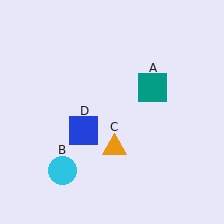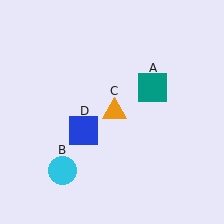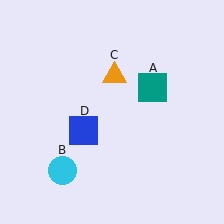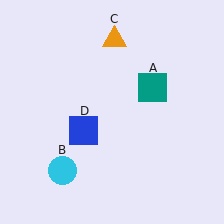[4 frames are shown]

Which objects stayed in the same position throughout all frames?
Teal square (object A) and cyan circle (object B) and blue square (object D) remained stationary.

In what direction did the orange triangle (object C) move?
The orange triangle (object C) moved up.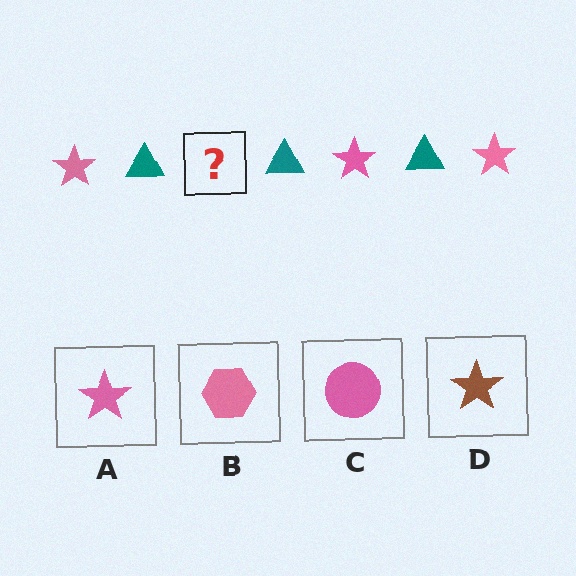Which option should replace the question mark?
Option A.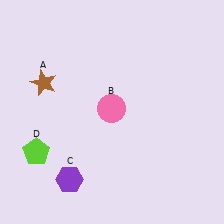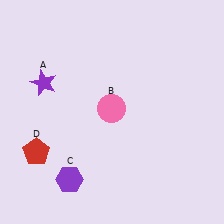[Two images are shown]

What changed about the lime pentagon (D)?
In Image 1, D is lime. In Image 2, it changed to red.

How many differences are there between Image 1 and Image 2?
There are 2 differences between the two images.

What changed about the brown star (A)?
In Image 1, A is brown. In Image 2, it changed to purple.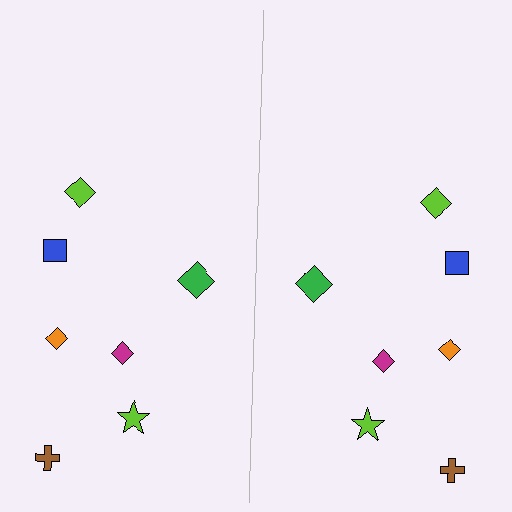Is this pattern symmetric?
Yes, this pattern has bilateral (reflection) symmetry.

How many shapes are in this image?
There are 14 shapes in this image.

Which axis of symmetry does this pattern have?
The pattern has a vertical axis of symmetry running through the center of the image.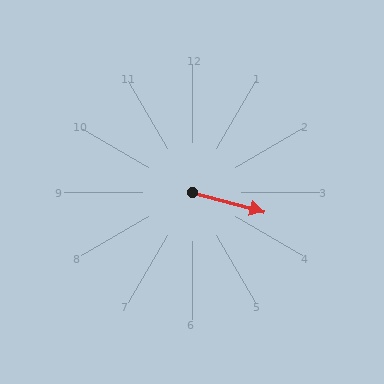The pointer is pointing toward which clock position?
Roughly 4 o'clock.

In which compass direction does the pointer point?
East.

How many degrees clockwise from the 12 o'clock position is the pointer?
Approximately 105 degrees.